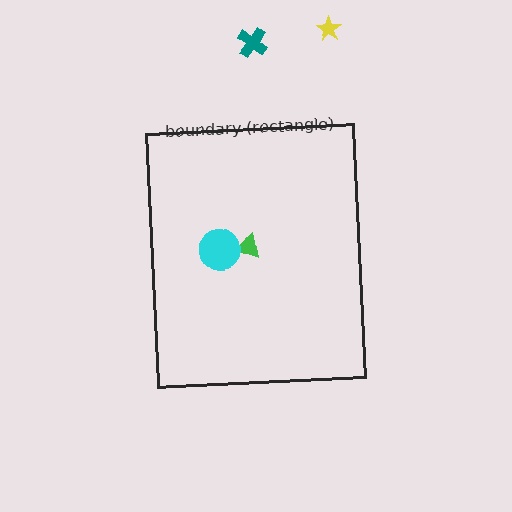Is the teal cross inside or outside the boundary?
Outside.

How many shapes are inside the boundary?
2 inside, 2 outside.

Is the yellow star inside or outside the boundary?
Outside.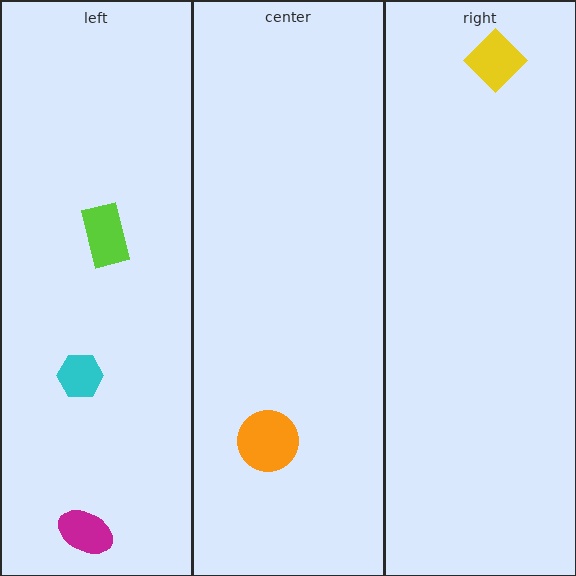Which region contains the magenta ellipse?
The left region.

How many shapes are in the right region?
1.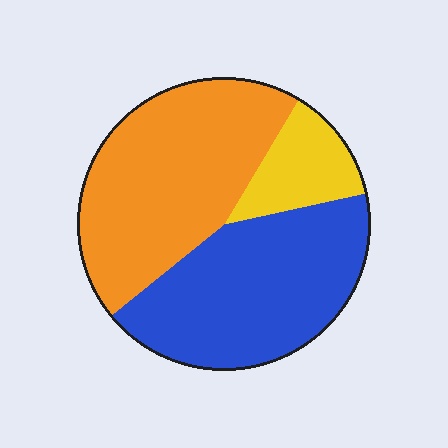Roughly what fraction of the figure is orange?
Orange covers around 45% of the figure.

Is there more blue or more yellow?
Blue.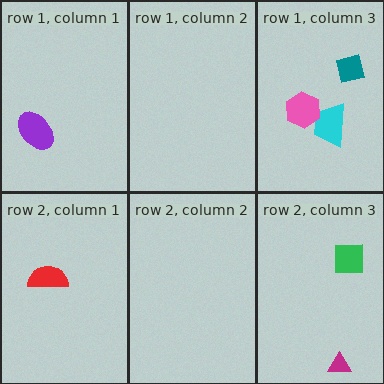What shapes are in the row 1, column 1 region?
The purple ellipse.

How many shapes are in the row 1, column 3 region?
3.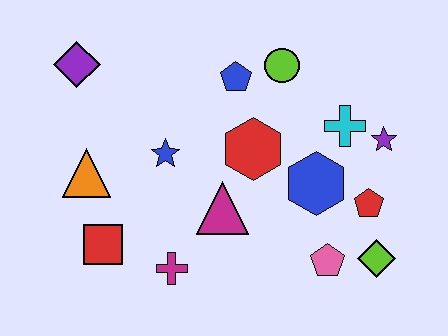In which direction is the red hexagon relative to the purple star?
The red hexagon is to the left of the purple star.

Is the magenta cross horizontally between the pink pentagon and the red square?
Yes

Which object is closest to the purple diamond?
The orange triangle is closest to the purple diamond.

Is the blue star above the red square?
Yes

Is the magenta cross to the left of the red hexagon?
Yes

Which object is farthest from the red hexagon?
The purple diamond is farthest from the red hexagon.